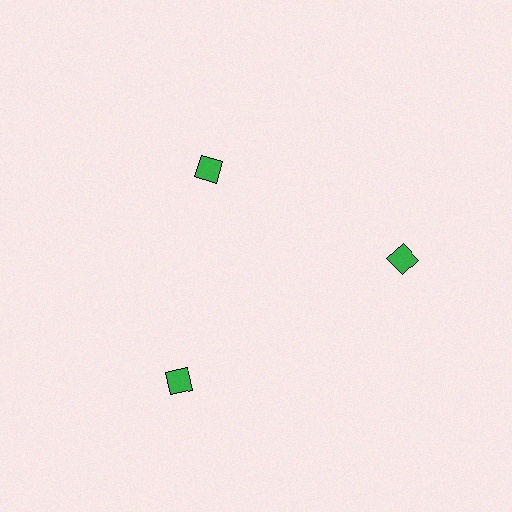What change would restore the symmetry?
The symmetry would be restored by moving it outward, back onto the ring so that all 3 diamonds sit at equal angles and equal distance from the center.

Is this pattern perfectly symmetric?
No. The 3 green diamonds are arranged in a ring, but one element near the 11 o'clock position is pulled inward toward the center, breaking the 3-fold rotational symmetry.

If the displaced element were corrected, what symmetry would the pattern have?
It would have 3-fold rotational symmetry — the pattern would map onto itself every 120 degrees.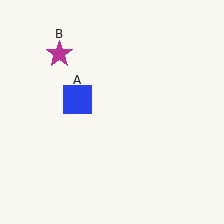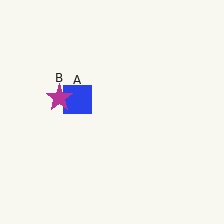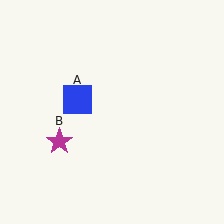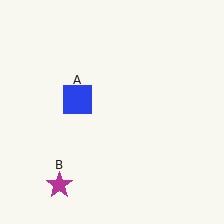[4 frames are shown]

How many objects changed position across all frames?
1 object changed position: magenta star (object B).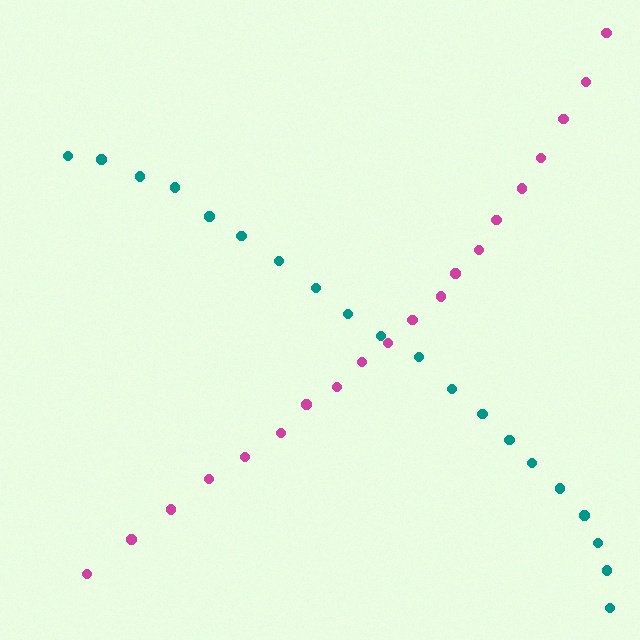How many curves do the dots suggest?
There are 2 distinct paths.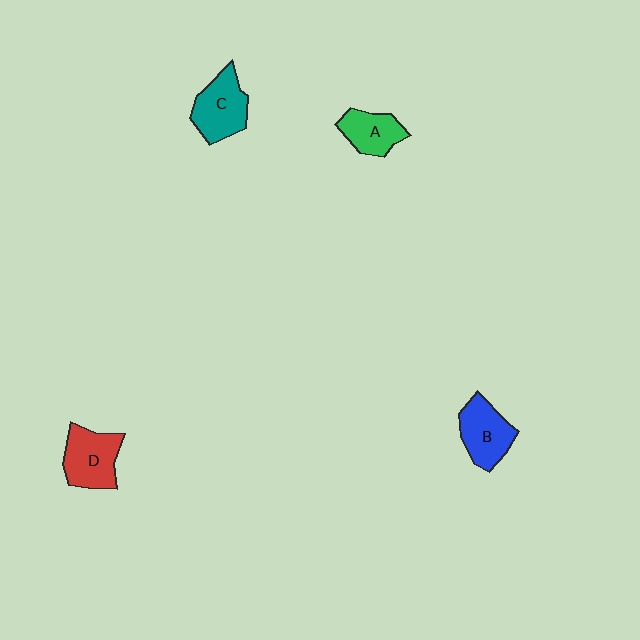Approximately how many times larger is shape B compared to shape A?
Approximately 1.2 times.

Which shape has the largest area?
Shape D (red).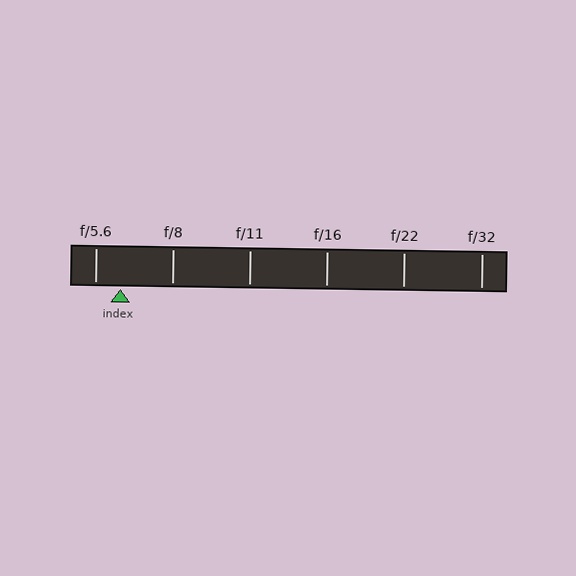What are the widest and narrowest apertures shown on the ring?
The widest aperture shown is f/5.6 and the narrowest is f/32.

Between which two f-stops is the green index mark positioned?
The index mark is between f/5.6 and f/8.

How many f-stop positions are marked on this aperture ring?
There are 6 f-stop positions marked.